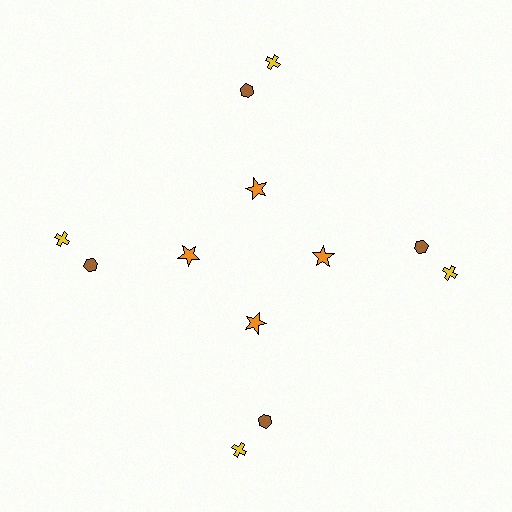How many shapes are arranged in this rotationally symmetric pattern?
There are 12 shapes, arranged in 4 groups of 3.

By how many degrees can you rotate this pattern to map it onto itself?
The pattern maps onto itself every 90 degrees of rotation.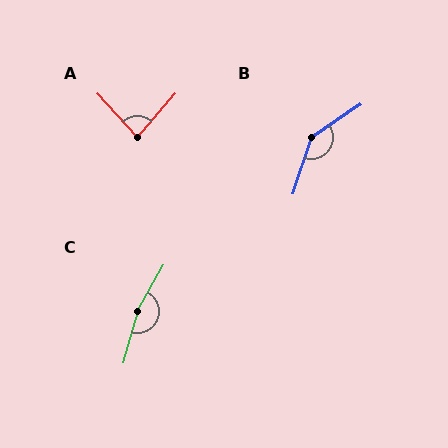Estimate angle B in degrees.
Approximately 142 degrees.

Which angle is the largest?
C, at approximately 166 degrees.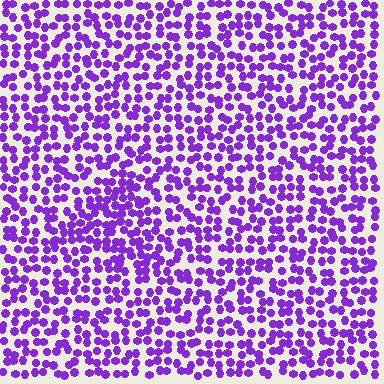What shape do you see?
I see a triangle.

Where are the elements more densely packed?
The elements are more densely packed inside the triangle boundary.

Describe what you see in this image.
The image contains small purple elements arranged at two different densities. A triangle-shaped region is visible where the elements are more densely packed than the surrounding area.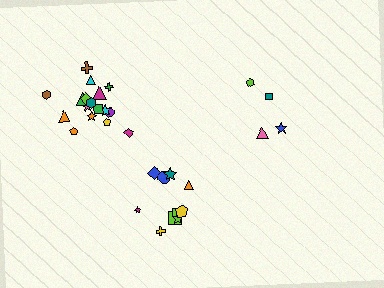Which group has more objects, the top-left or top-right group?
The top-left group.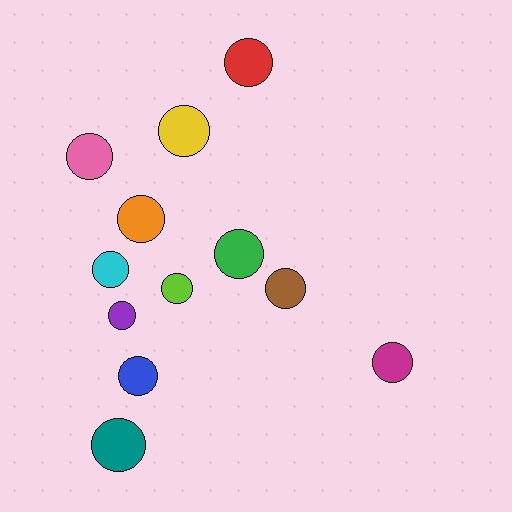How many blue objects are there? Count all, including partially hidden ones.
There is 1 blue object.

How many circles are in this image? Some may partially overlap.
There are 12 circles.